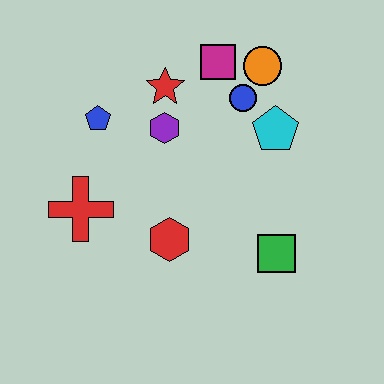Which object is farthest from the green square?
The blue pentagon is farthest from the green square.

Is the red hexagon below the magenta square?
Yes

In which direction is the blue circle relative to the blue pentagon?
The blue circle is to the right of the blue pentagon.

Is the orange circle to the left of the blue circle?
No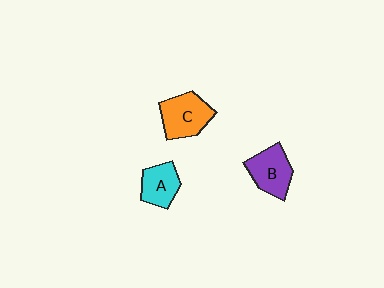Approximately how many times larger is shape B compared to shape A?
Approximately 1.2 times.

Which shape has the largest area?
Shape C (orange).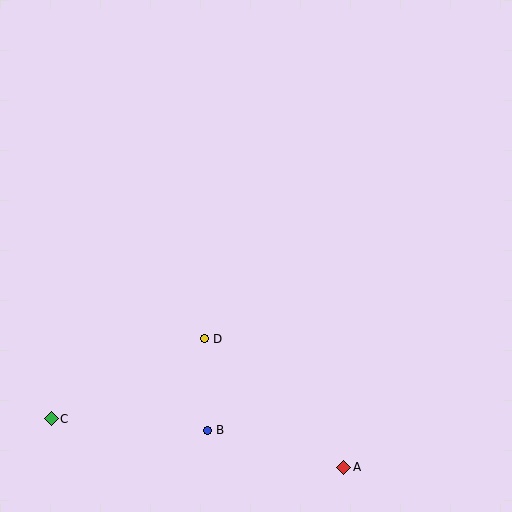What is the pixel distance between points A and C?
The distance between A and C is 297 pixels.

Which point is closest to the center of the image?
Point D at (204, 339) is closest to the center.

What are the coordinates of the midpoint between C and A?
The midpoint between C and A is at (198, 443).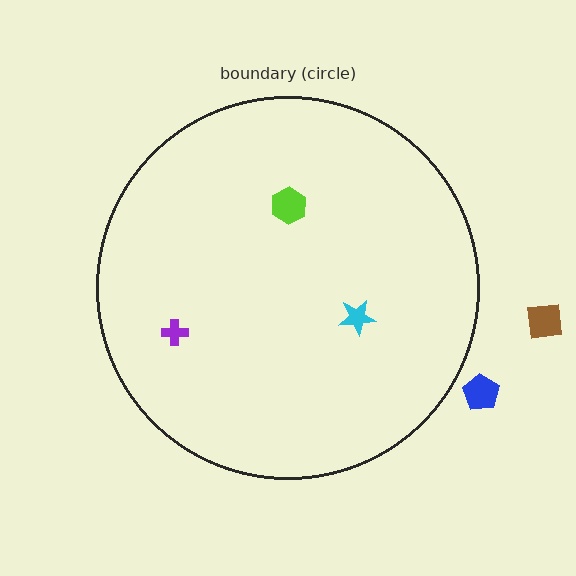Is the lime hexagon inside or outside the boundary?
Inside.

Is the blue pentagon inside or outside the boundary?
Outside.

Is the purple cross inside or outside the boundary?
Inside.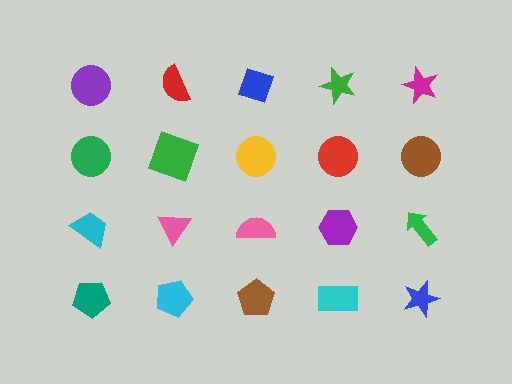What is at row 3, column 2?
A pink triangle.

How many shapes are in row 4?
5 shapes.